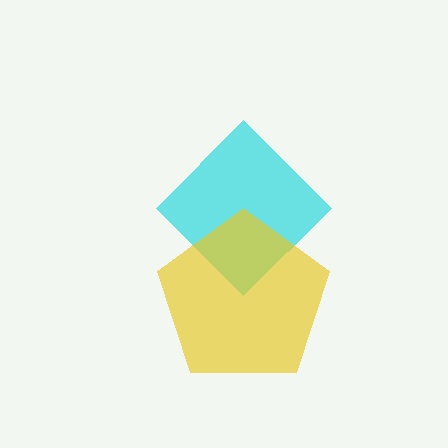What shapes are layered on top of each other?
The layered shapes are: a cyan diamond, a yellow pentagon.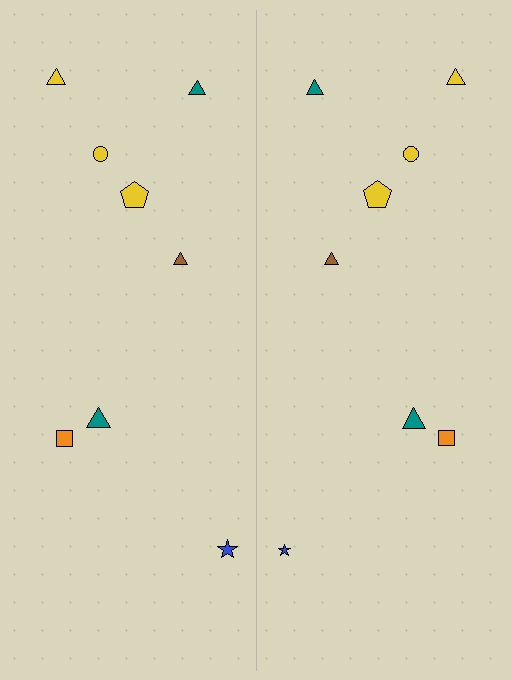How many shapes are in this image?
There are 16 shapes in this image.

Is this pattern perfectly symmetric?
No, the pattern is not perfectly symmetric. The blue star on the right side has a different size than its mirror counterpart.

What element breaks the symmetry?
The blue star on the right side has a different size than its mirror counterpart.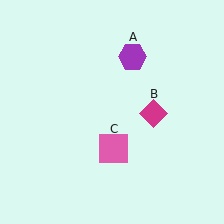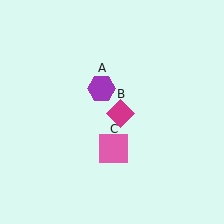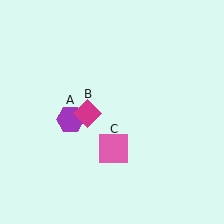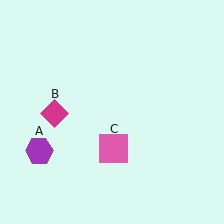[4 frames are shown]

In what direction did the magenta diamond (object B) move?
The magenta diamond (object B) moved left.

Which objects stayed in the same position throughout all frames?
Pink square (object C) remained stationary.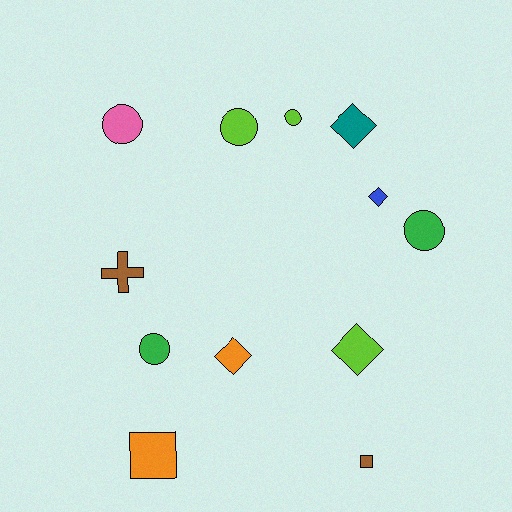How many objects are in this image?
There are 12 objects.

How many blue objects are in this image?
There is 1 blue object.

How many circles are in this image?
There are 5 circles.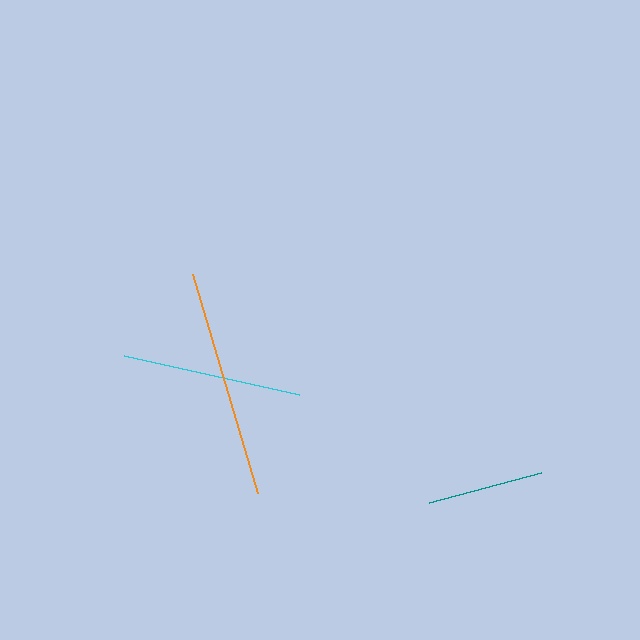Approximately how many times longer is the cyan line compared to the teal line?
The cyan line is approximately 1.5 times the length of the teal line.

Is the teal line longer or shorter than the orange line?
The orange line is longer than the teal line.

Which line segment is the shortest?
The teal line is the shortest at approximately 116 pixels.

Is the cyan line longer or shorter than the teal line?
The cyan line is longer than the teal line.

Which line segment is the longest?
The orange line is the longest at approximately 228 pixels.